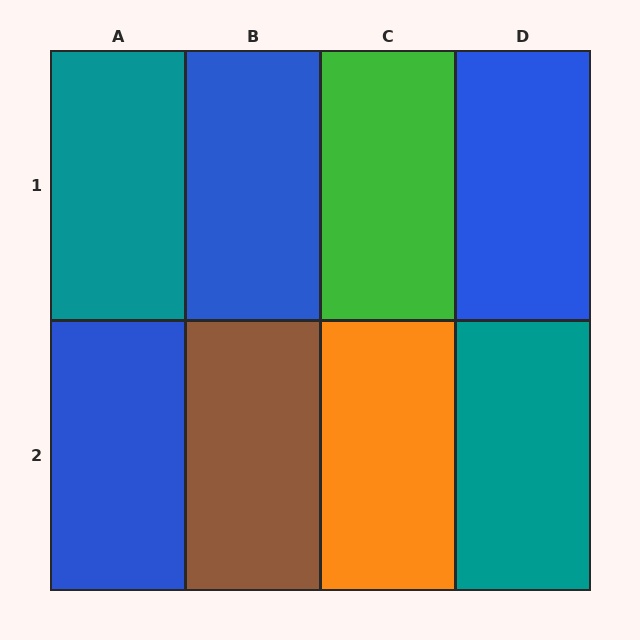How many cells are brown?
1 cell is brown.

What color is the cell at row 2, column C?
Orange.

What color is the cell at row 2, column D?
Teal.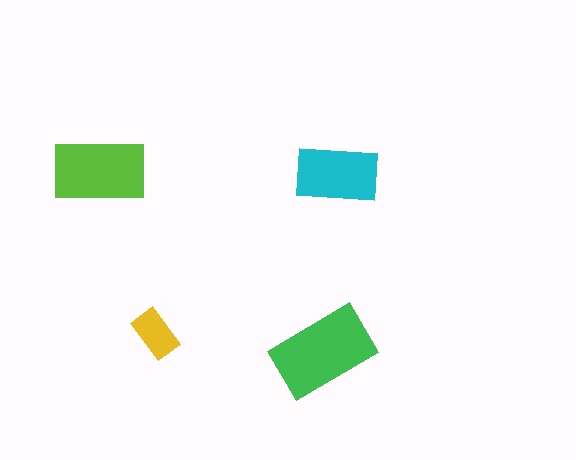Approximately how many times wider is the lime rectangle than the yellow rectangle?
About 2 times wider.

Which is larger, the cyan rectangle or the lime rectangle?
The lime one.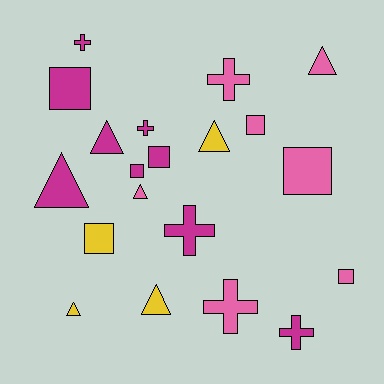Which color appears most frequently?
Magenta, with 9 objects.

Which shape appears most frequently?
Square, with 7 objects.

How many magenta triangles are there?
There are 2 magenta triangles.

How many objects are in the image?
There are 20 objects.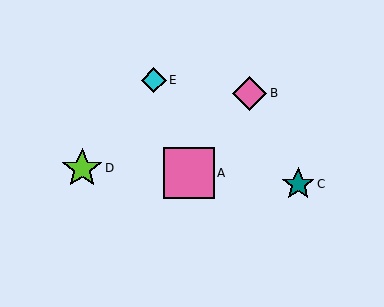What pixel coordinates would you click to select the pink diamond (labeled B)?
Click at (249, 93) to select the pink diamond B.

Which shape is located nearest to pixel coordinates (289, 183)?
The teal star (labeled C) at (298, 184) is nearest to that location.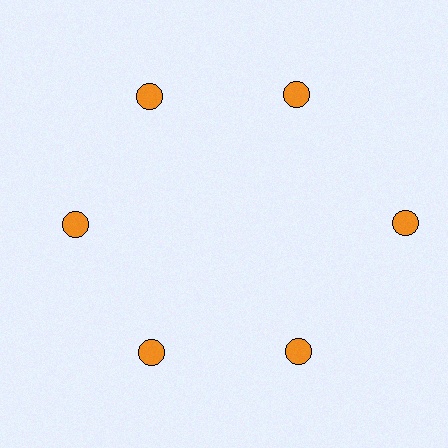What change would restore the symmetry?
The symmetry would be restored by moving it inward, back onto the ring so that all 6 circles sit at equal angles and equal distance from the center.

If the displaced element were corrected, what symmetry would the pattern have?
It would have 6-fold rotational symmetry — the pattern would map onto itself every 60 degrees.